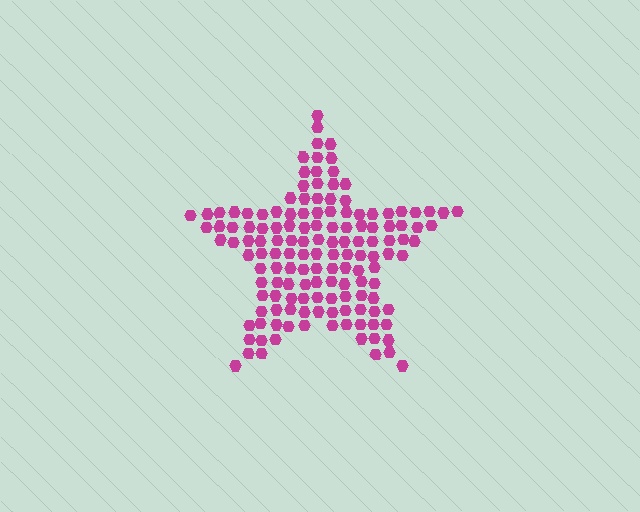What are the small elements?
The small elements are hexagons.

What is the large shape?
The large shape is a star.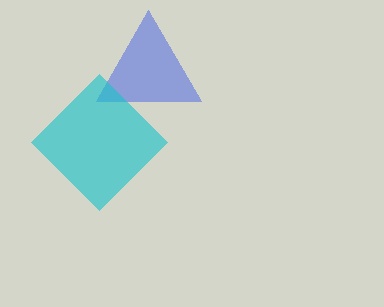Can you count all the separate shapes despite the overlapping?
Yes, there are 2 separate shapes.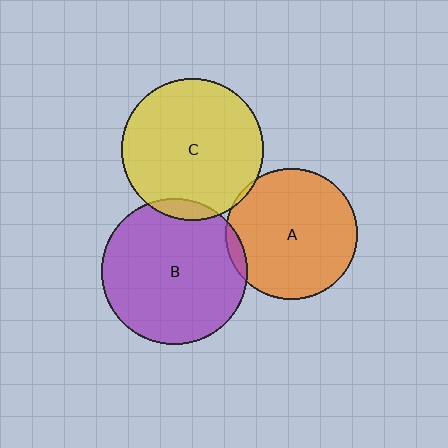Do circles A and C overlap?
Yes.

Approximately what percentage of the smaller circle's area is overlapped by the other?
Approximately 5%.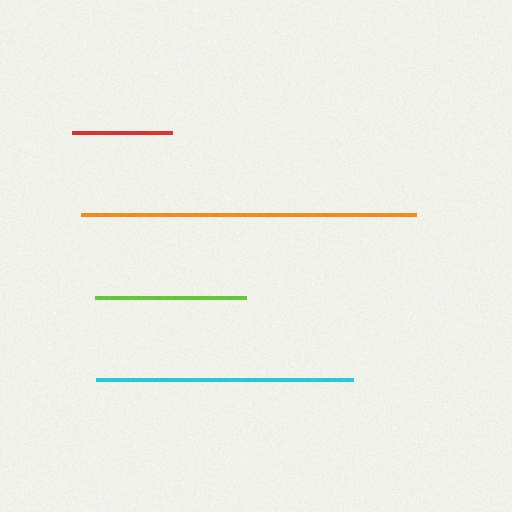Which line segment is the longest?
The orange line is the longest at approximately 335 pixels.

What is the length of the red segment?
The red segment is approximately 100 pixels long.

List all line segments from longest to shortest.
From longest to shortest: orange, cyan, lime, red.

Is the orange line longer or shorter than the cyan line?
The orange line is longer than the cyan line.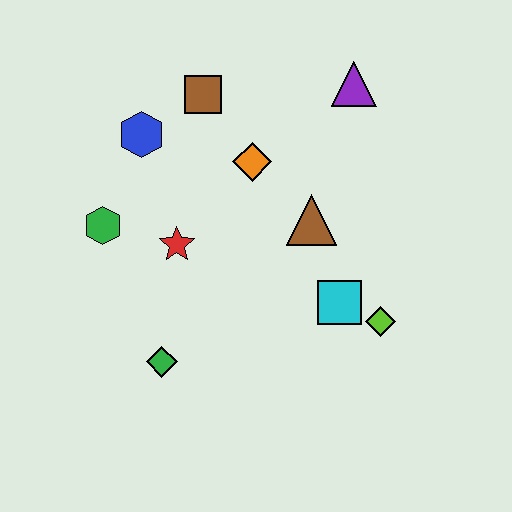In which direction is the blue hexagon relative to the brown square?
The blue hexagon is to the left of the brown square.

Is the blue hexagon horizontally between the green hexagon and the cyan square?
Yes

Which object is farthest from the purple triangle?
The green diamond is farthest from the purple triangle.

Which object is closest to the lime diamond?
The cyan square is closest to the lime diamond.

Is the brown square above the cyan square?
Yes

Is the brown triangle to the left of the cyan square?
Yes